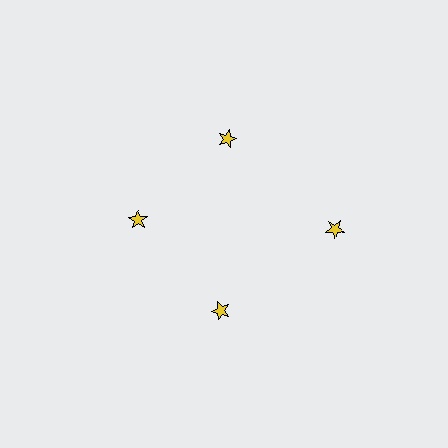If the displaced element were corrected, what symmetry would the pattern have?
It would have 4-fold rotational symmetry — the pattern would map onto itself every 90 degrees.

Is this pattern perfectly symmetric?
No. The 4 yellow stars are arranged in a ring, but one element near the 3 o'clock position is pushed outward from the center, breaking the 4-fold rotational symmetry.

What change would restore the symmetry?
The symmetry would be restored by moving it inward, back onto the ring so that all 4 stars sit at equal angles and equal distance from the center.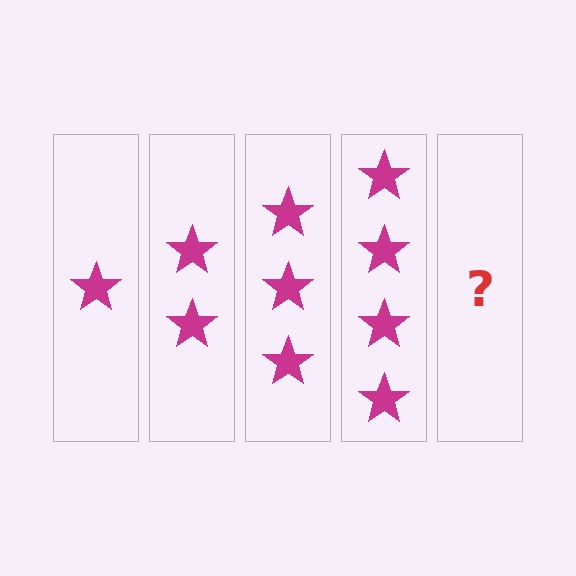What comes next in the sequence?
The next element should be 5 stars.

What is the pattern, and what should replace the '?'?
The pattern is that each step adds one more star. The '?' should be 5 stars.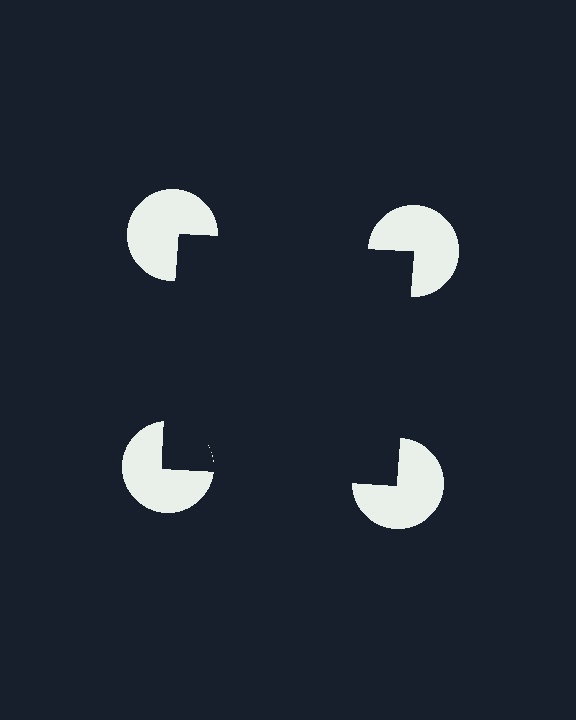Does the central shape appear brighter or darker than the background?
It typically appears slightly darker than the background, even though no actual brightness change is drawn.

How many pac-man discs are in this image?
There are 4 — one at each vertex of the illusory square.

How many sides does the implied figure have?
4 sides.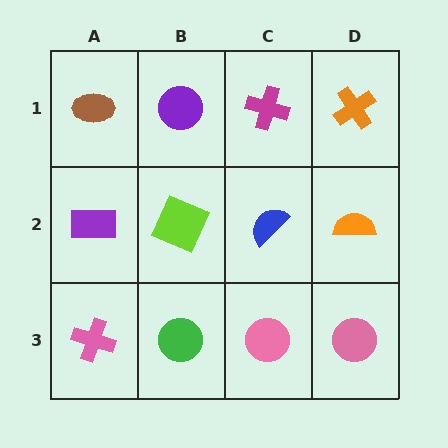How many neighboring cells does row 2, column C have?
4.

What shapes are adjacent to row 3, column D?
An orange semicircle (row 2, column D), a pink circle (row 3, column C).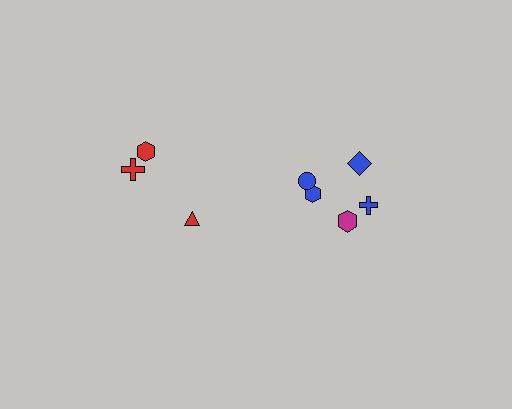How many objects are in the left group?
There are 3 objects.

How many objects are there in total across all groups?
There are 8 objects.